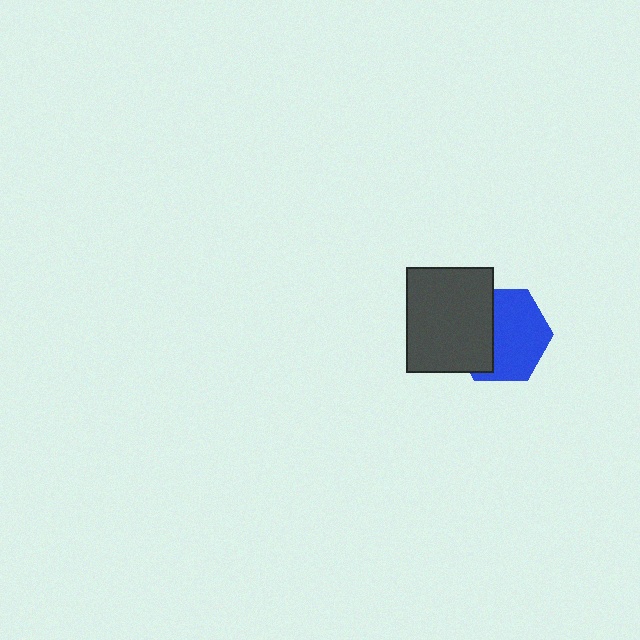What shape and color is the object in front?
The object in front is a dark gray rectangle.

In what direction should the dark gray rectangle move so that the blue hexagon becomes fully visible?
The dark gray rectangle should move left. That is the shortest direction to clear the overlap and leave the blue hexagon fully visible.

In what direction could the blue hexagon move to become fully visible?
The blue hexagon could move right. That would shift it out from behind the dark gray rectangle entirely.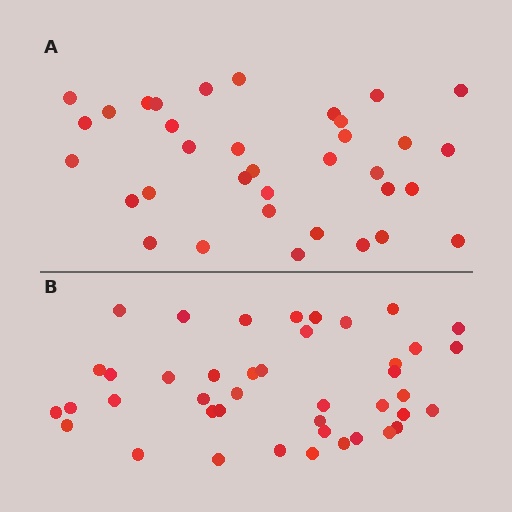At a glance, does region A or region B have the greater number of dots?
Region B (the bottom region) has more dots.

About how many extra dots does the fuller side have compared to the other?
Region B has roughly 8 or so more dots than region A.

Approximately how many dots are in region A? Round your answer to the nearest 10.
About 40 dots. (The exact count is 35, which rounds to 40.)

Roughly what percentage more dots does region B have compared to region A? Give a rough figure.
About 20% more.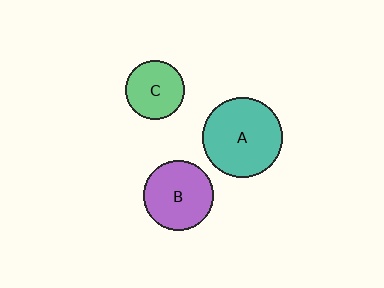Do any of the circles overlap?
No, none of the circles overlap.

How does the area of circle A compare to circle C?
Approximately 1.8 times.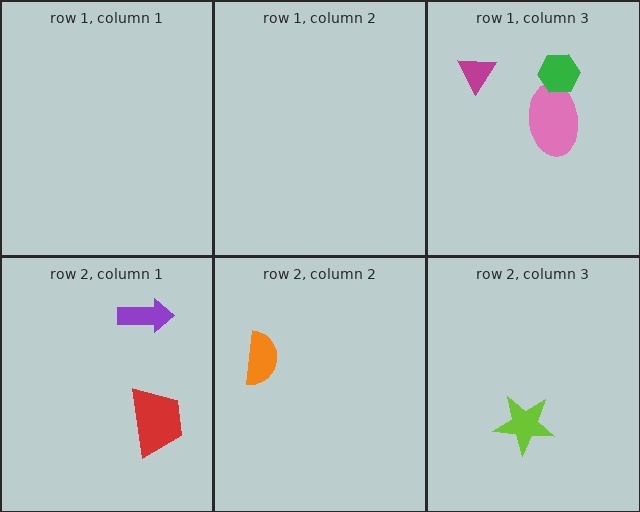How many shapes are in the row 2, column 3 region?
1.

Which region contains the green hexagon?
The row 1, column 3 region.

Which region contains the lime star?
The row 2, column 3 region.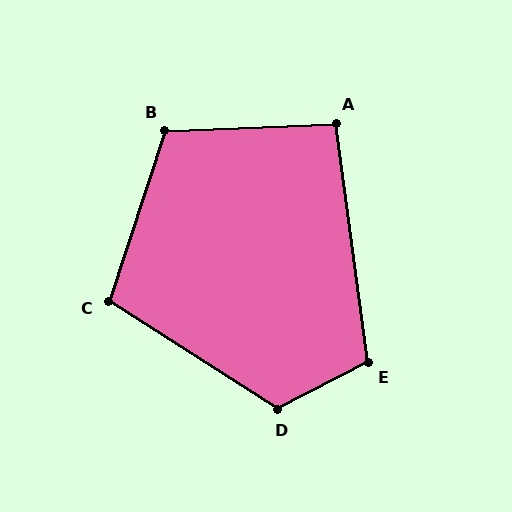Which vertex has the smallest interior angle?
A, at approximately 95 degrees.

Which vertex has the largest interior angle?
D, at approximately 120 degrees.